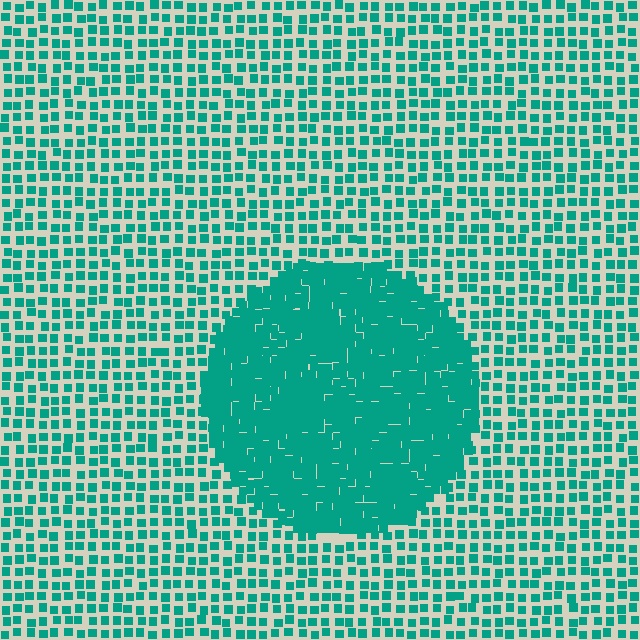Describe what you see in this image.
The image contains small teal elements arranged at two different densities. A circle-shaped region is visible where the elements are more densely packed than the surrounding area.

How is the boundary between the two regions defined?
The boundary is defined by a change in element density (approximately 2.5x ratio). All elements are the same color, size, and shape.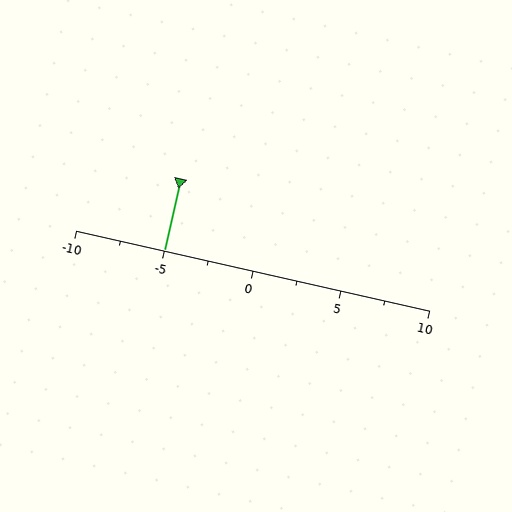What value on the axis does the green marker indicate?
The marker indicates approximately -5.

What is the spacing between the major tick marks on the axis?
The major ticks are spaced 5 apart.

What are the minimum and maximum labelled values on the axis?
The axis runs from -10 to 10.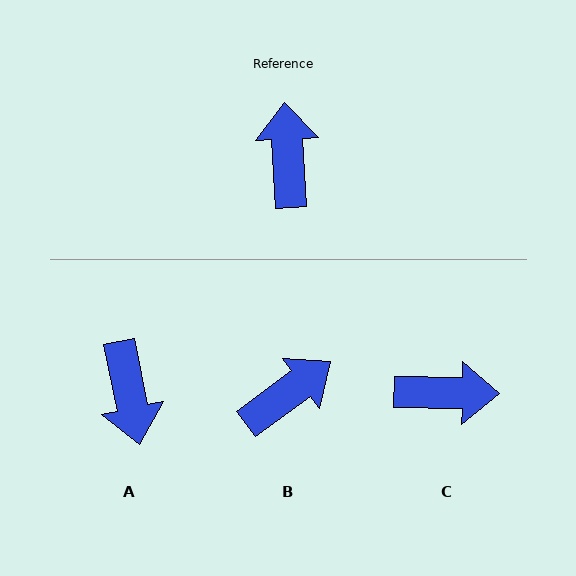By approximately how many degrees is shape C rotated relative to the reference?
Approximately 94 degrees clockwise.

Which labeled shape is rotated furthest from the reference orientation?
A, about 172 degrees away.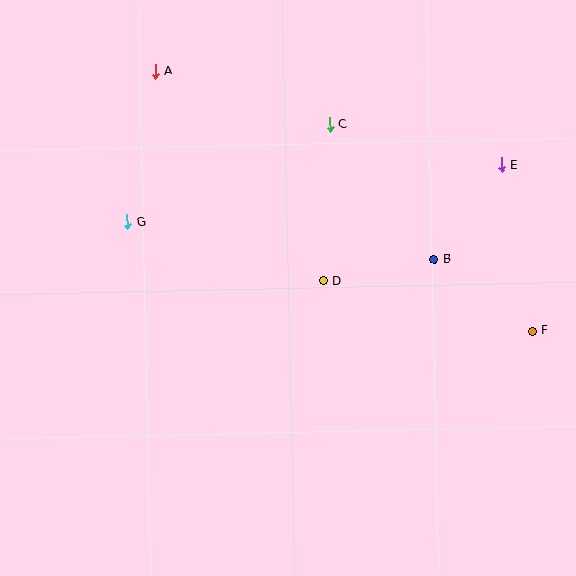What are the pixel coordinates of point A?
Point A is at (156, 71).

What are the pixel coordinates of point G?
Point G is at (127, 222).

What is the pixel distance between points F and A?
The distance between F and A is 458 pixels.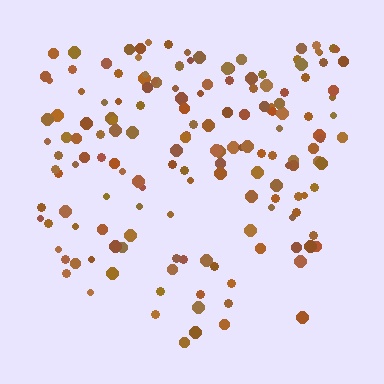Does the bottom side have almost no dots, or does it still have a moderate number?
Still a moderate number, just noticeably fewer than the top.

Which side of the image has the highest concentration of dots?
The top.